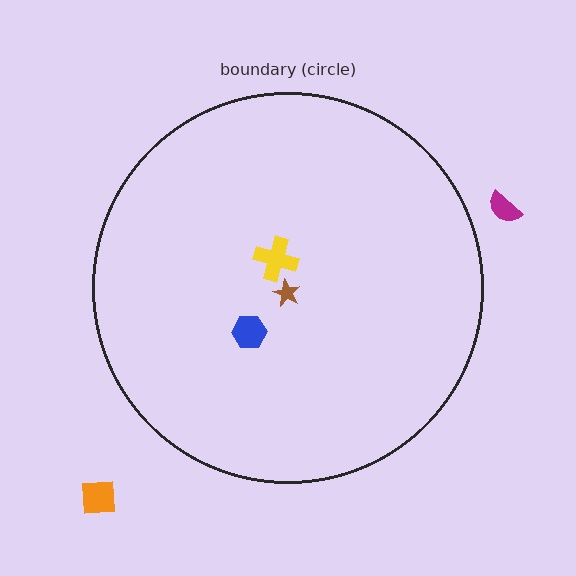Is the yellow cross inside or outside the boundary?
Inside.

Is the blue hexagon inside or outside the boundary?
Inside.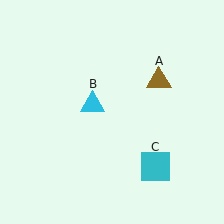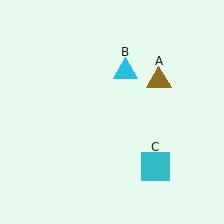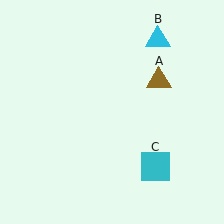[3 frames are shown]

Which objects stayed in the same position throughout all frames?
Brown triangle (object A) and cyan square (object C) remained stationary.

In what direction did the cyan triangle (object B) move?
The cyan triangle (object B) moved up and to the right.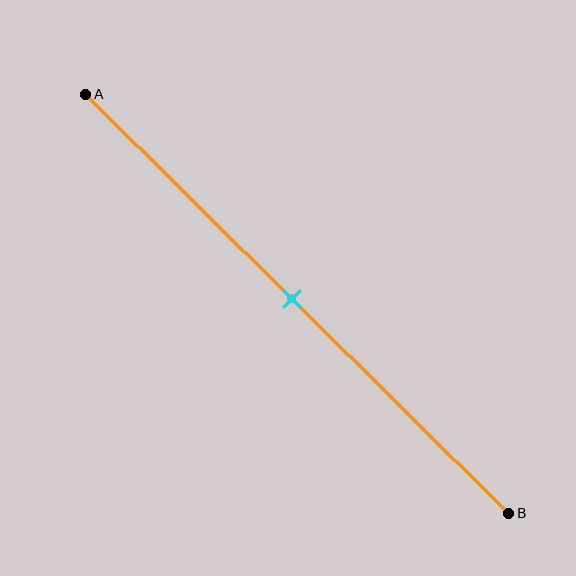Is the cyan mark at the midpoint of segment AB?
Yes, the mark is approximately at the midpoint.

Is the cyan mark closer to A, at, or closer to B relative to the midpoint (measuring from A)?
The cyan mark is approximately at the midpoint of segment AB.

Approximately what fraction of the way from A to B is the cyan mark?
The cyan mark is approximately 50% of the way from A to B.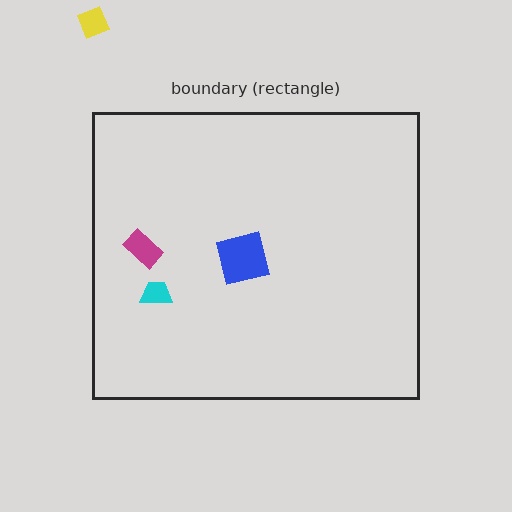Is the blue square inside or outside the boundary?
Inside.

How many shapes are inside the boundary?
3 inside, 1 outside.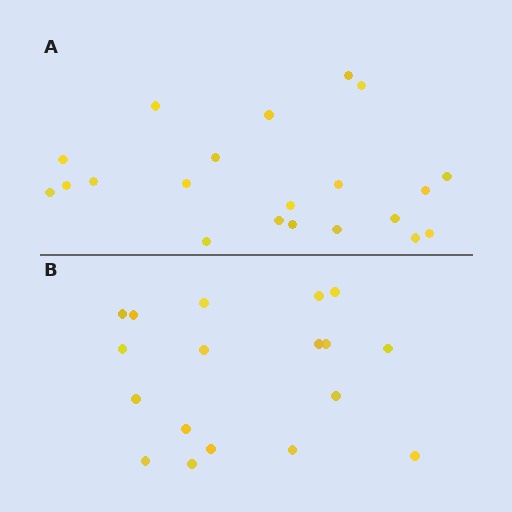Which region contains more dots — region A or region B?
Region A (the top region) has more dots.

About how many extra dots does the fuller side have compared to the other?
Region A has just a few more — roughly 2 or 3 more dots than region B.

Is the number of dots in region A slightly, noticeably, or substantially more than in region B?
Region A has only slightly more — the two regions are fairly close. The ratio is roughly 1.2 to 1.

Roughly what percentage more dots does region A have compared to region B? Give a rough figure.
About 15% more.